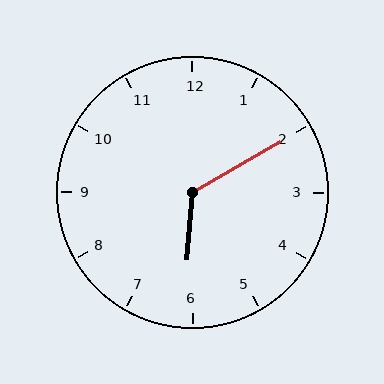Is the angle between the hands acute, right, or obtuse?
It is obtuse.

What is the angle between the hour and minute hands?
Approximately 125 degrees.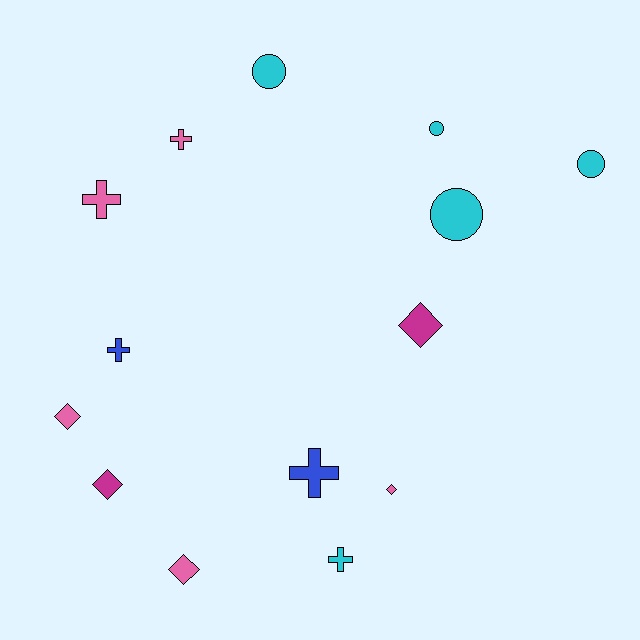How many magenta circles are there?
There are no magenta circles.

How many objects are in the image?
There are 14 objects.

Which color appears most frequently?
Cyan, with 5 objects.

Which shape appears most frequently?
Diamond, with 5 objects.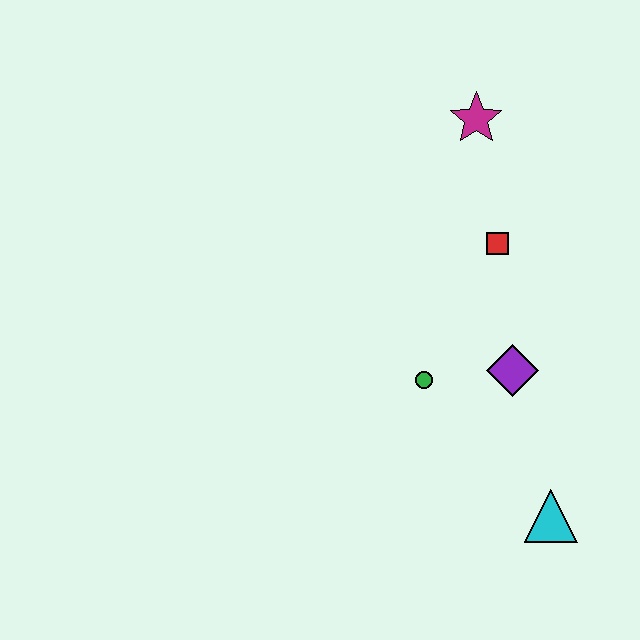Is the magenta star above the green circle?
Yes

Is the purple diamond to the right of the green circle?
Yes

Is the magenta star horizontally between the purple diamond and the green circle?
Yes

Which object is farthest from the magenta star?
The cyan triangle is farthest from the magenta star.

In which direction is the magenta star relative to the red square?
The magenta star is above the red square.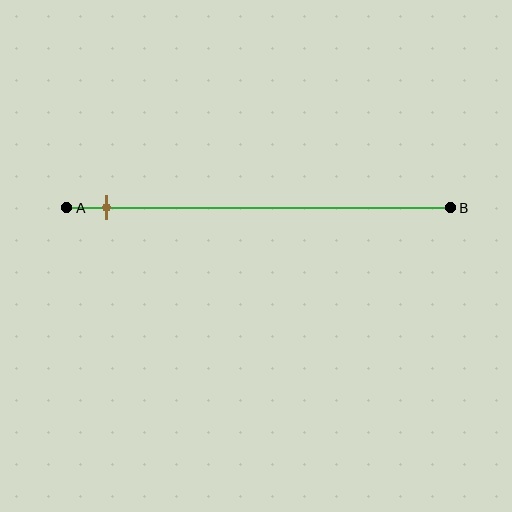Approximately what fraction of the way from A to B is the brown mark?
The brown mark is approximately 10% of the way from A to B.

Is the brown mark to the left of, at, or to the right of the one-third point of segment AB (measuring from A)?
The brown mark is to the left of the one-third point of segment AB.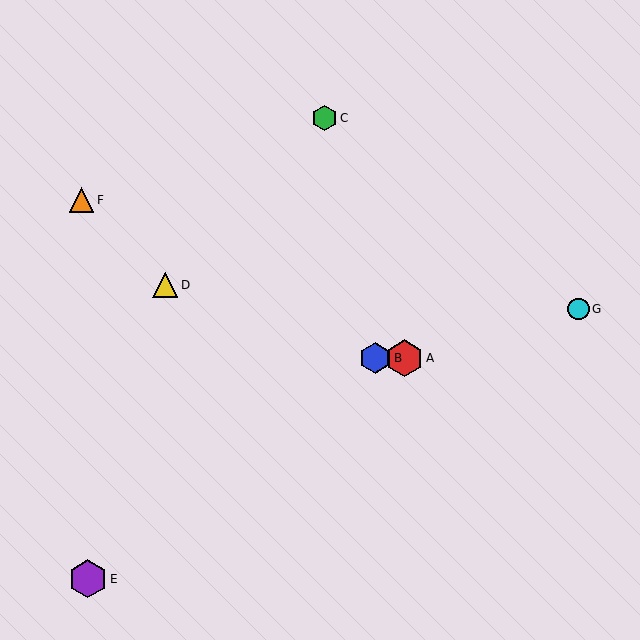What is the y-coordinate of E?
Object E is at y≈579.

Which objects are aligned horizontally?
Objects A, B are aligned horizontally.